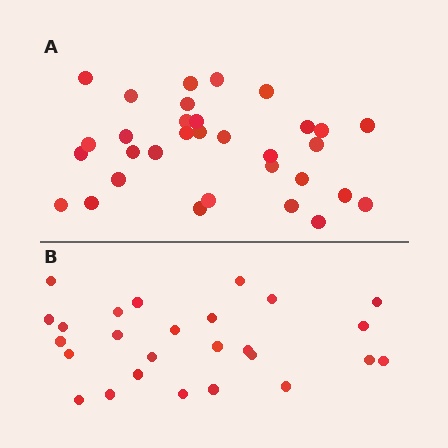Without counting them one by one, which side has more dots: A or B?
Region A (the top region) has more dots.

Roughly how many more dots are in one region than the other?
Region A has about 6 more dots than region B.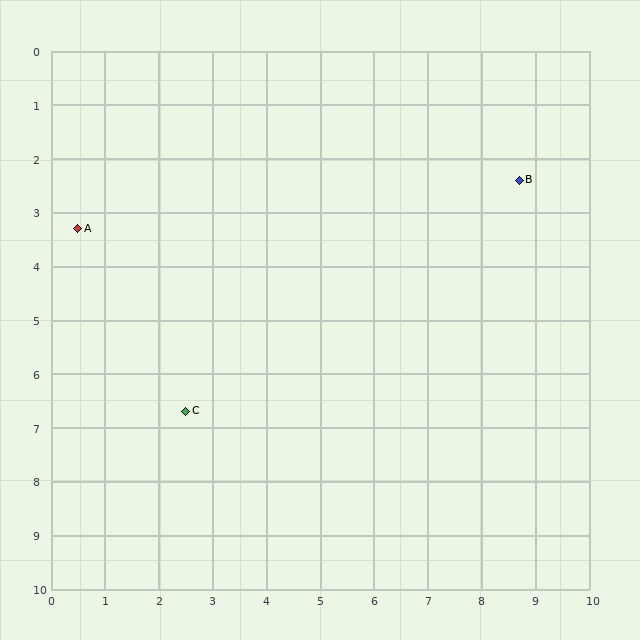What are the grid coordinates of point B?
Point B is at approximately (8.7, 2.4).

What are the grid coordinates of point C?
Point C is at approximately (2.5, 6.7).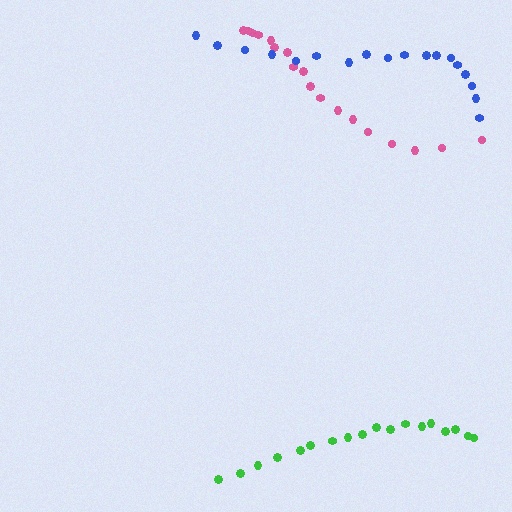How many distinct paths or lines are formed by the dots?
There are 3 distinct paths.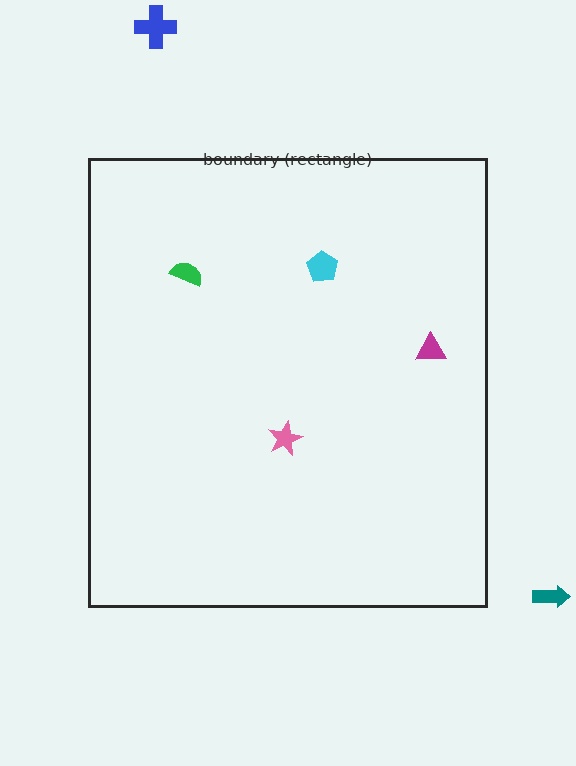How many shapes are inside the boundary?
4 inside, 2 outside.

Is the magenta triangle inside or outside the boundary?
Inside.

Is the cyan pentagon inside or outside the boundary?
Inside.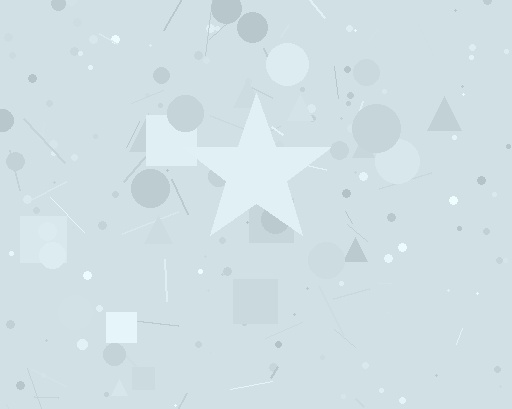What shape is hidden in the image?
A star is hidden in the image.